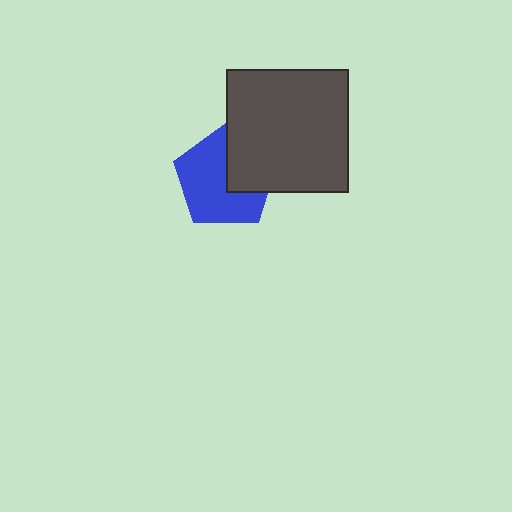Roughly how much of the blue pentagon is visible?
Most of it is visible (roughly 65%).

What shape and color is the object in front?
The object in front is a dark gray rectangle.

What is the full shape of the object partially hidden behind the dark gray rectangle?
The partially hidden object is a blue pentagon.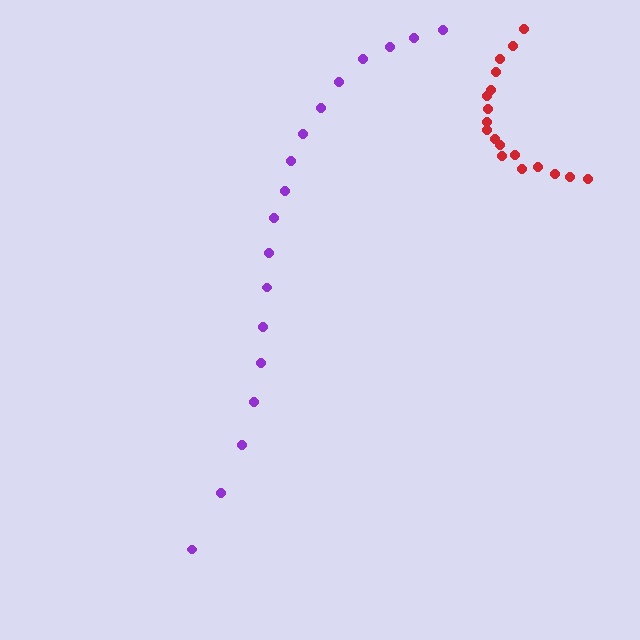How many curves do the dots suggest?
There are 2 distinct paths.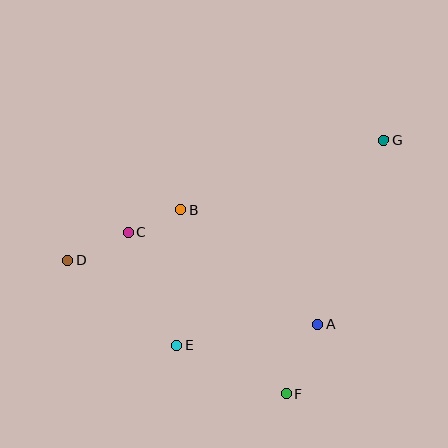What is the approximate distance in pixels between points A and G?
The distance between A and G is approximately 195 pixels.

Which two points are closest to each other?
Points B and C are closest to each other.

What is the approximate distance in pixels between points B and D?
The distance between B and D is approximately 124 pixels.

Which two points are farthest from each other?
Points D and G are farthest from each other.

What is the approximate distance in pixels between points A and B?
The distance between A and B is approximately 179 pixels.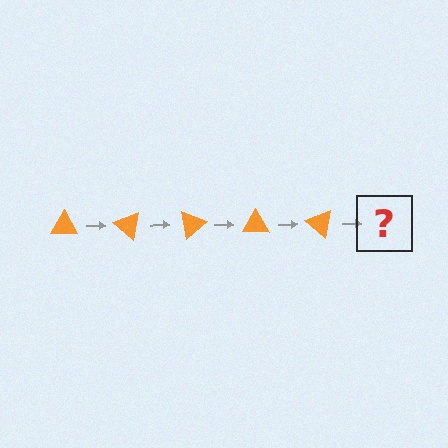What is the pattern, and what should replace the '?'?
The pattern is that the triangle rotates 40 degrees each step. The '?' should be an orange triangle rotated 200 degrees.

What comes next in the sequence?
The next element should be an orange triangle rotated 200 degrees.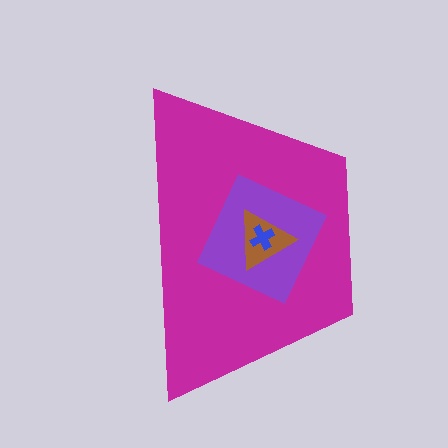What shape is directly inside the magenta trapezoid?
The purple diamond.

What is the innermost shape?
The blue cross.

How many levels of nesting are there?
4.